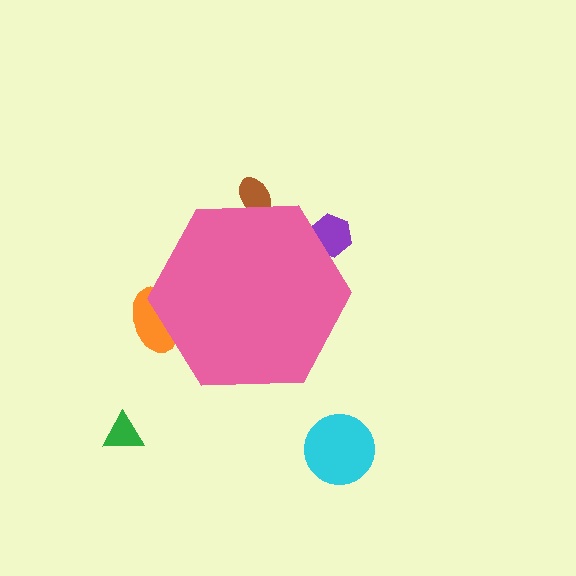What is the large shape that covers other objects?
A pink hexagon.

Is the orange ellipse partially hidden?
Yes, the orange ellipse is partially hidden behind the pink hexagon.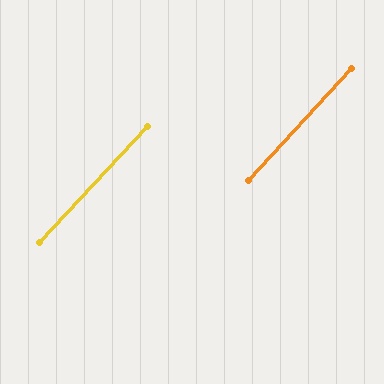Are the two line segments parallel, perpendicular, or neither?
Parallel — their directions differ by only 0.7°.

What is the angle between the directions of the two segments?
Approximately 1 degree.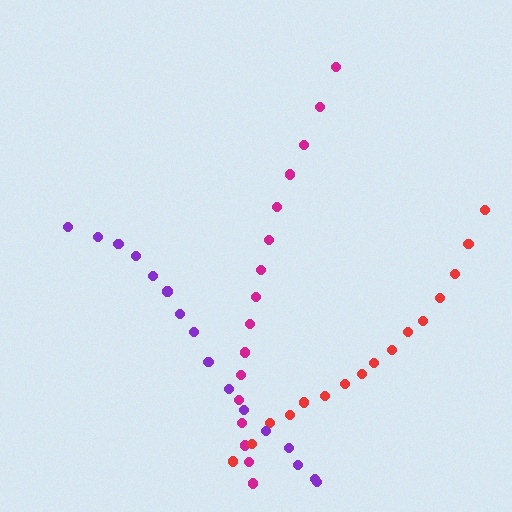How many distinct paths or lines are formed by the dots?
There are 3 distinct paths.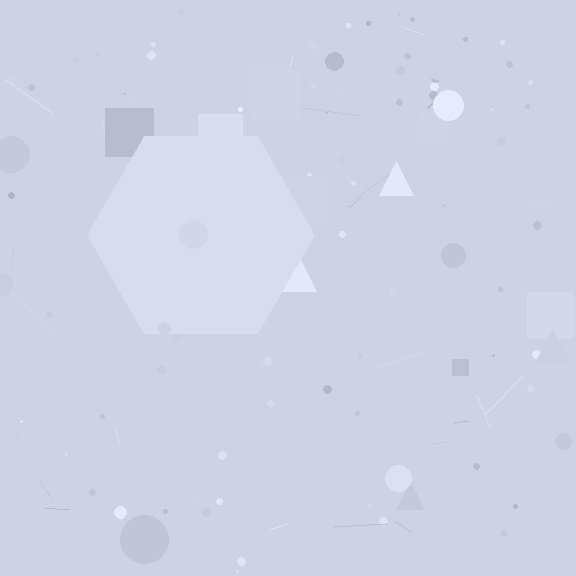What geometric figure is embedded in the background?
A hexagon is embedded in the background.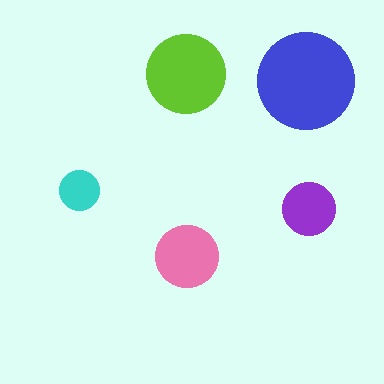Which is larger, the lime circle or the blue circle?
The blue one.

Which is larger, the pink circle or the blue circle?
The blue one.